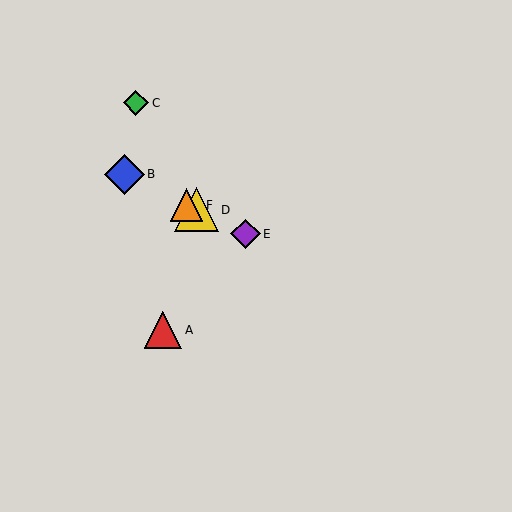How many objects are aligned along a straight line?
4 objects (B, D, E, F) are aligned along a straight line.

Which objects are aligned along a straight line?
Objects B, D, E, F are aligned along a straight line.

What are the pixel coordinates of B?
Object B is at (124, 174).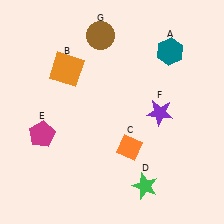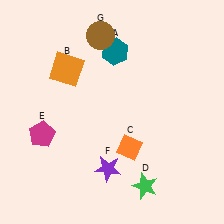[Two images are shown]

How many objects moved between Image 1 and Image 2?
2 objects moved between the two images.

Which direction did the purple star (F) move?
The purple star (F) moved down.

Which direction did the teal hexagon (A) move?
The teal hexagon (A) moved left.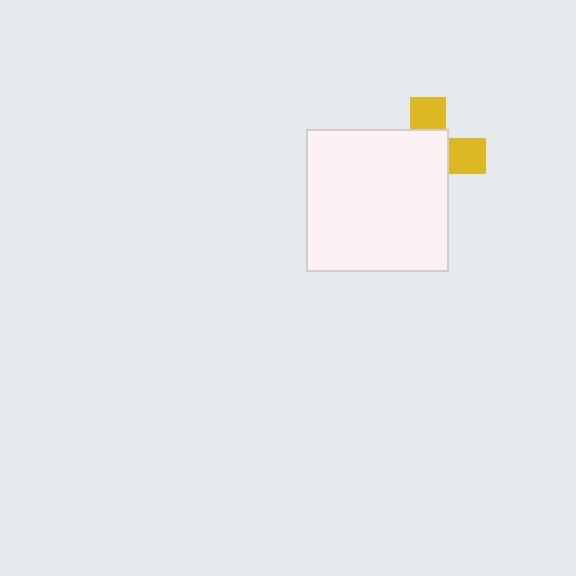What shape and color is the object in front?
The object in front is a white square.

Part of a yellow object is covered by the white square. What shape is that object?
It is a cross.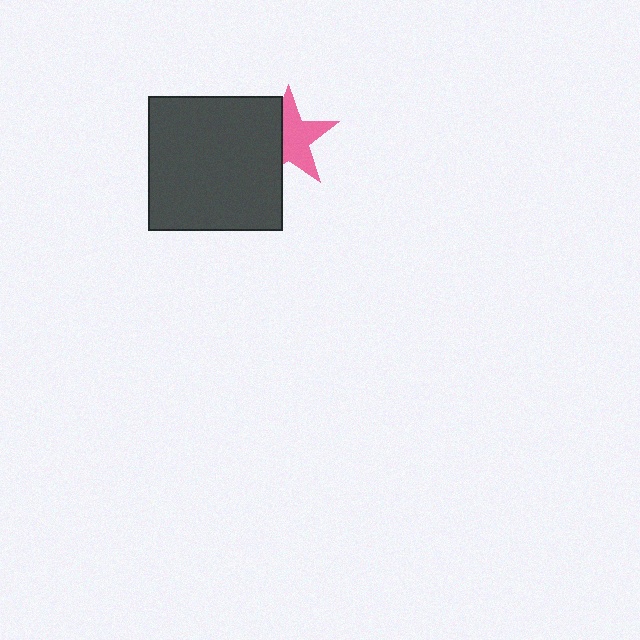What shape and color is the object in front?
The object in front is a dark gray square.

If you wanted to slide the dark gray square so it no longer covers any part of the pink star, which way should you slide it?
Slide it left — that is the most direct way to separate the two shapes.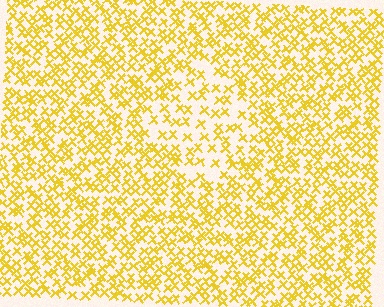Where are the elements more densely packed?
The elements are more densely packed outside the diamond boundary.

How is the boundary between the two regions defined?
The boundary is defined by a change in element density (approximately 1.9x ratio). All elements are the same color, size, and shape.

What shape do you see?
I see a diamond.